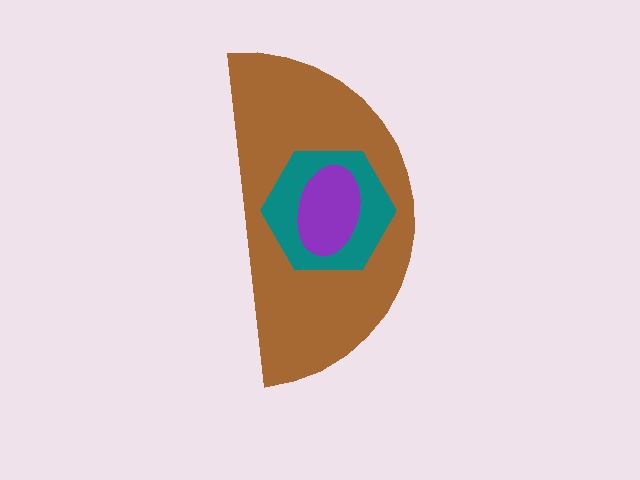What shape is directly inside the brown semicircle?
The teal hexagon.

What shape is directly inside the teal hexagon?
The purple ellipse.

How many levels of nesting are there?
3.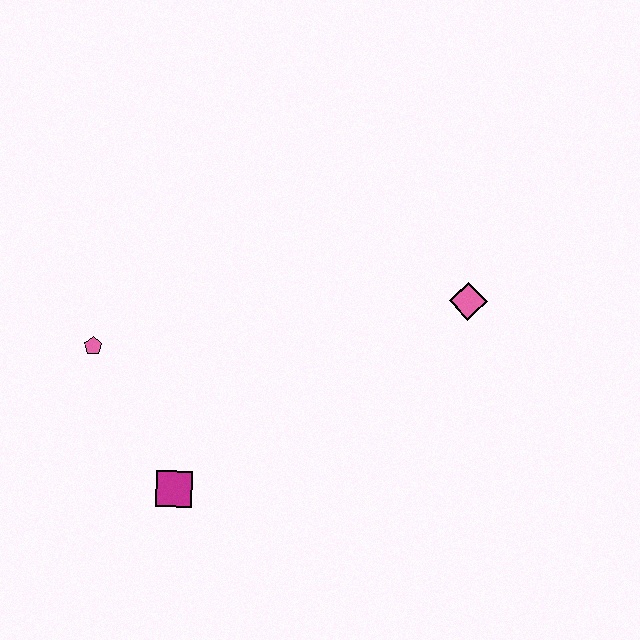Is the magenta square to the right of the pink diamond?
No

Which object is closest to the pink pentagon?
The magenta square is closest to the pink pentagon.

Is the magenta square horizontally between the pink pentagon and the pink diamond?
Yes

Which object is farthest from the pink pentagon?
The pink diamond is farthest from the pink pentagon.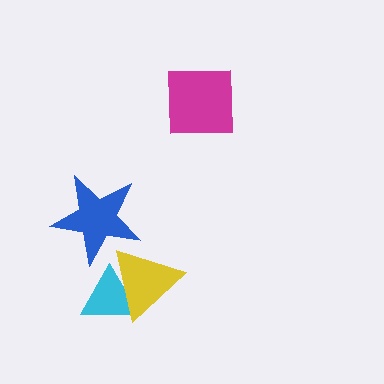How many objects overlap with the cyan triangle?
1 object overlaps with the cyan triangle.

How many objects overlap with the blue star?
1 object overlaps with the blue star.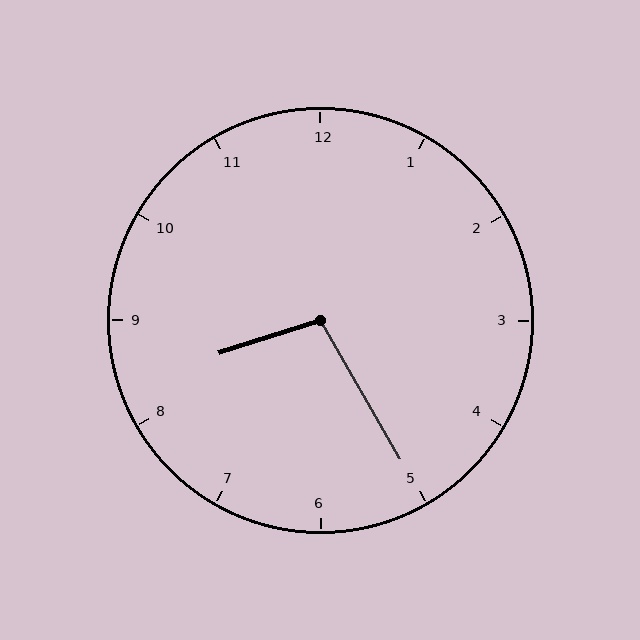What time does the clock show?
8:25.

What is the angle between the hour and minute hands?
Approximately 102 degrees.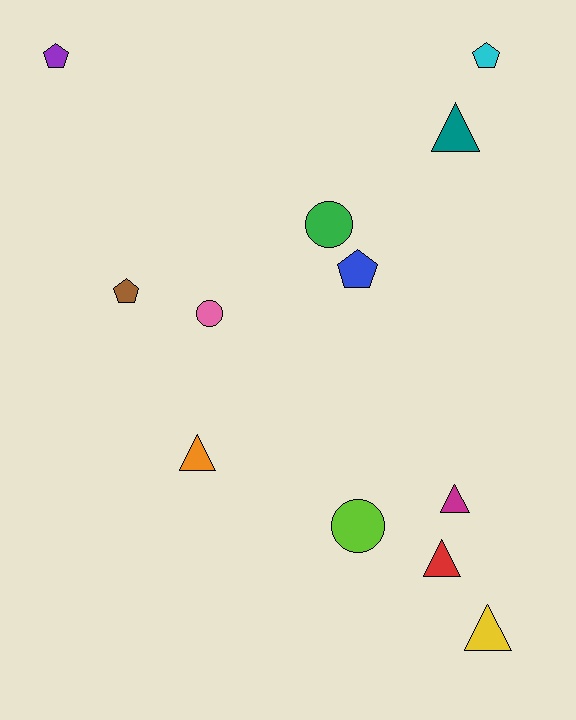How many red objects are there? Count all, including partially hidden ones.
There is 1 red object.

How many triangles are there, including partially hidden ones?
There are 5 triangles.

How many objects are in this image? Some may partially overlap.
There are 12 objects.